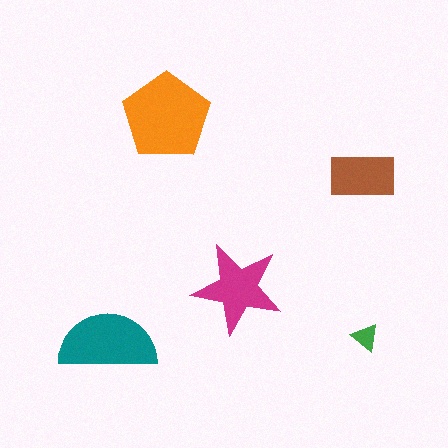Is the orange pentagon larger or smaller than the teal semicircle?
Larger.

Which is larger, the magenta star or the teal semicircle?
The teal semicircle.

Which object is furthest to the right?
The green triangle is rightmost.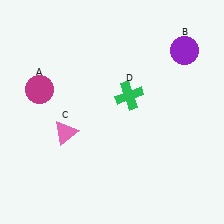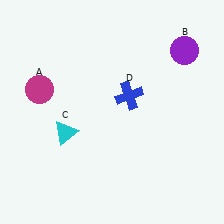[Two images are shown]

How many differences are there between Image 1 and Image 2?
There are 2 differences between the two images.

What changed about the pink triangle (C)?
In Image 1, C is pink. In Image 2, it changed to cyan.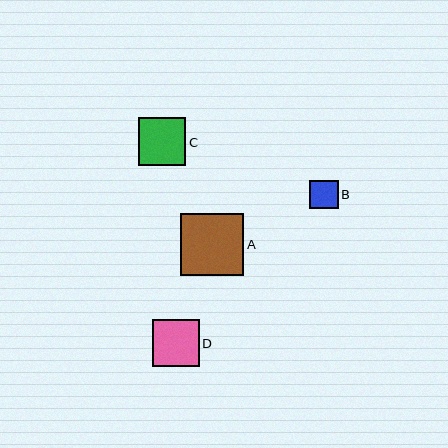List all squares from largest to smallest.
From largest to smallest: A, C, D, B.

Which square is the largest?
Square A is the largest with a size of approximately 63 pixels.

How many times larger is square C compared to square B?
Square C is approximately 1.7 times the size of square B.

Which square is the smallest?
Square B is the smallest with a size of approximately 28 pixels.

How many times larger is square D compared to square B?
Square D is approximately 1.7 times the size of square B.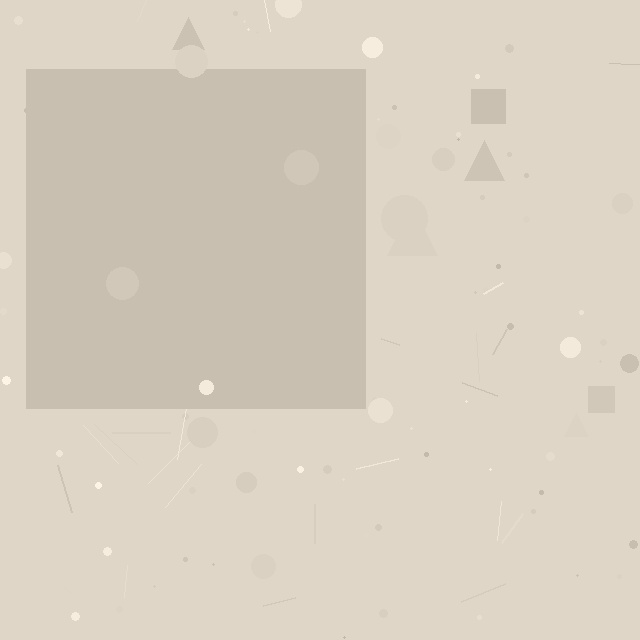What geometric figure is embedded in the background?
A square is embedded in the background.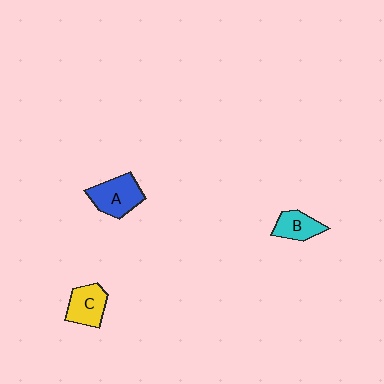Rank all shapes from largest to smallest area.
From largest to smallest: A (blue), C (yellow), B (cyan).